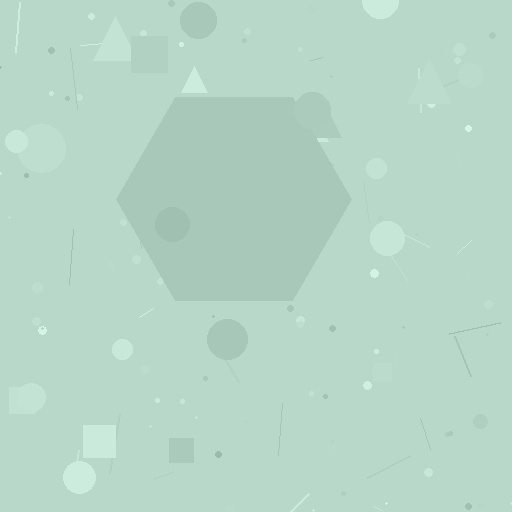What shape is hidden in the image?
A hexagon is hidden in the image.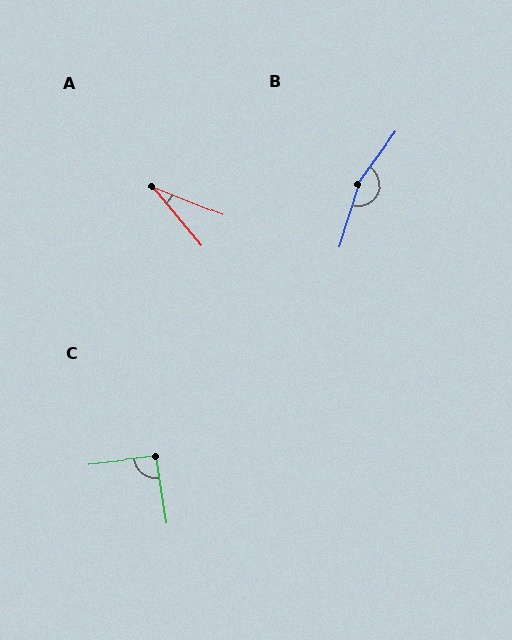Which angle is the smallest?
A, at approximately 28 degrees.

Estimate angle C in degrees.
Approximately 92 degrees.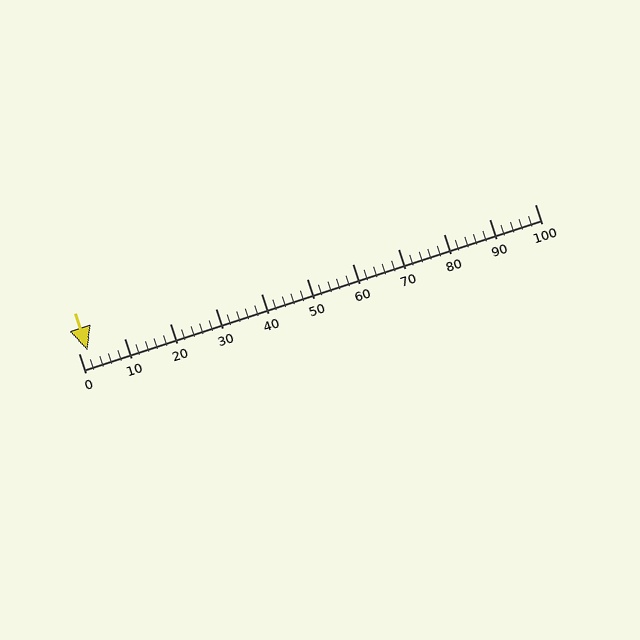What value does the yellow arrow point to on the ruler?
The yellow arrow points to approximately 2.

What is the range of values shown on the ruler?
The ruler shows values from 0 to 100.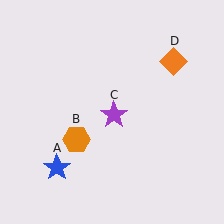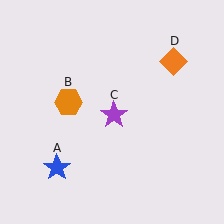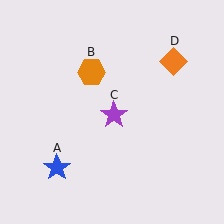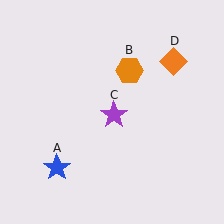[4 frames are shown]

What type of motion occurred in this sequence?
The orange hexagon (object B) rotated clockwise around the center of the scene.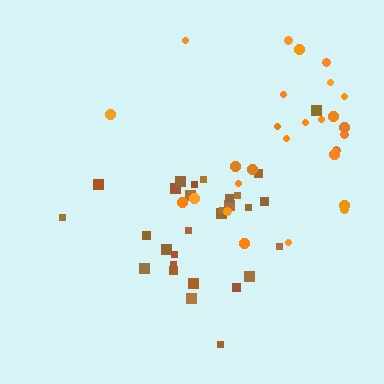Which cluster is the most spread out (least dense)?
Orange.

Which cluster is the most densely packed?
Brown.